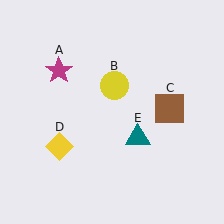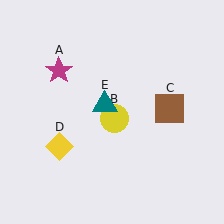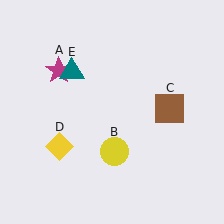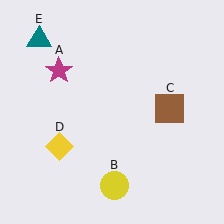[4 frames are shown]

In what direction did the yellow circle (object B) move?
The yellow circle (object B) moved down.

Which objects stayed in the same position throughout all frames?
Magenta star (object A) and brown square (object C) and yellow diamond (object D) remained stationary.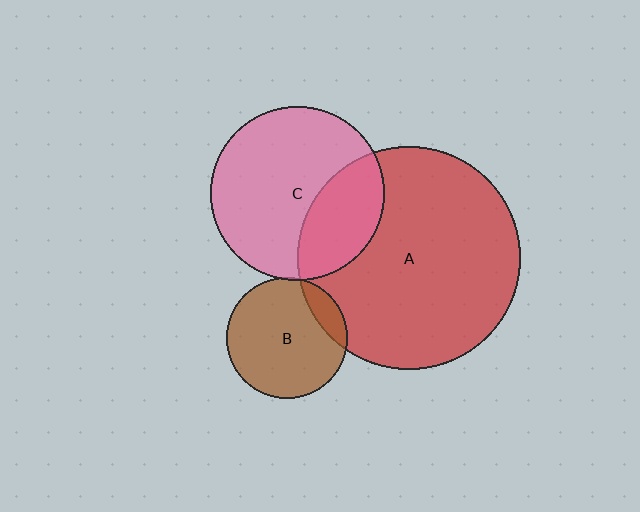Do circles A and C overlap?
Yes.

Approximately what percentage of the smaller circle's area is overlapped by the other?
Approximately 30%.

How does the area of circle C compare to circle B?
Approximately 2.1 times.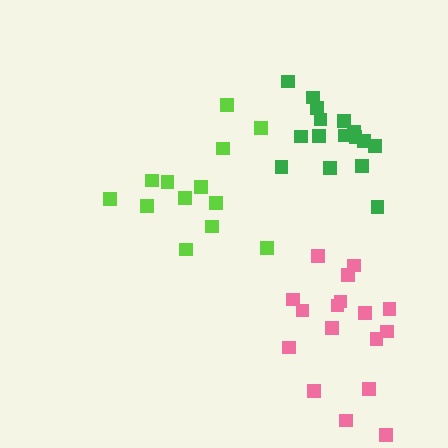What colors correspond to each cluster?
The clusters are colored: lime, green, pink.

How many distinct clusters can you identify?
There are 3 distinct clusters.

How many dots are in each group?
Group 1: 13 dots, Group 2: 16 dots, Group 3: 17 dots (46 total).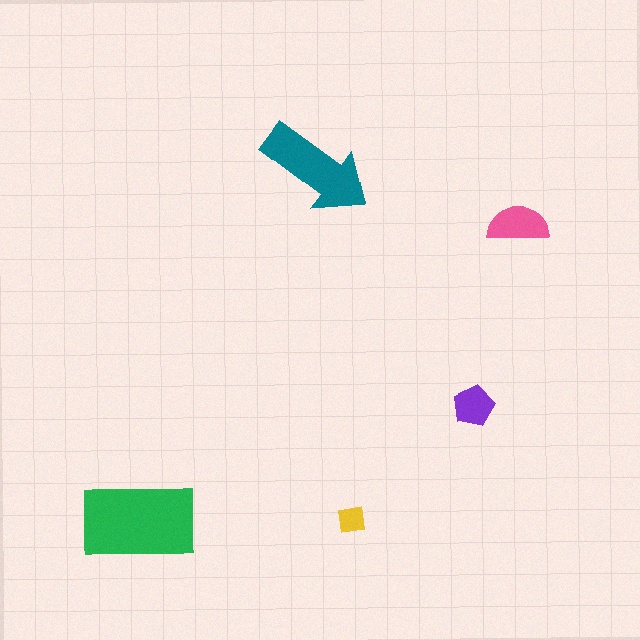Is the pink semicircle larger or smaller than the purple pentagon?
Larger.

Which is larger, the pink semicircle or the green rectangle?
The green rectangle.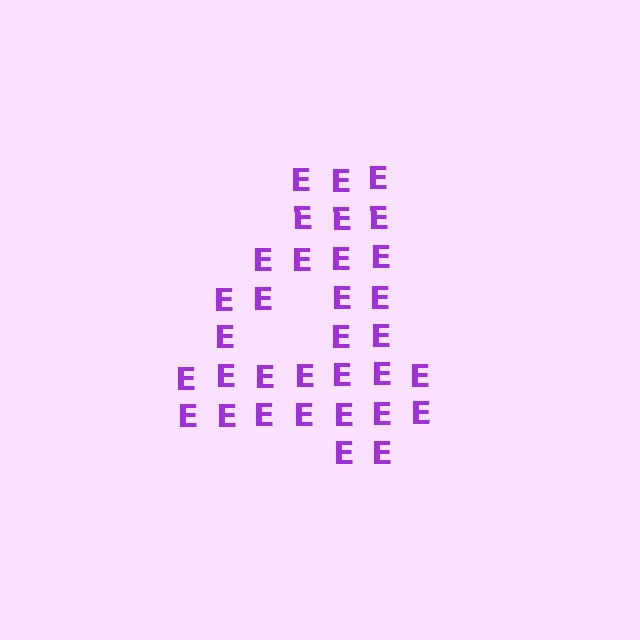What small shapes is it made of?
It is made of small letter E's.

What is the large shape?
The large shape is the digit 4.